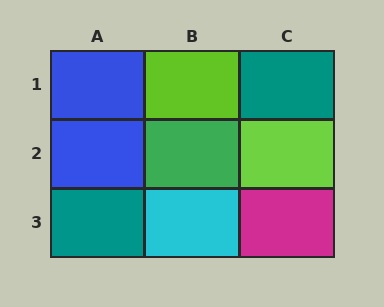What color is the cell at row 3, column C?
Magenta.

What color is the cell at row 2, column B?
Green.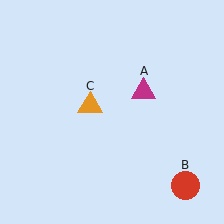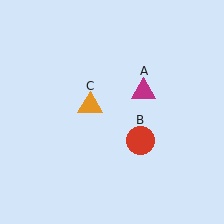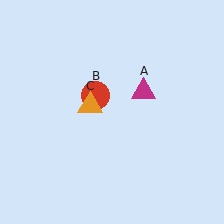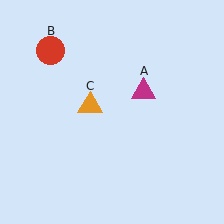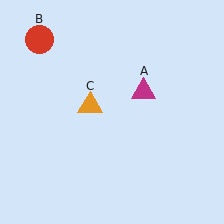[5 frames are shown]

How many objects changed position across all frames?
1 object changed position: red circle (object B).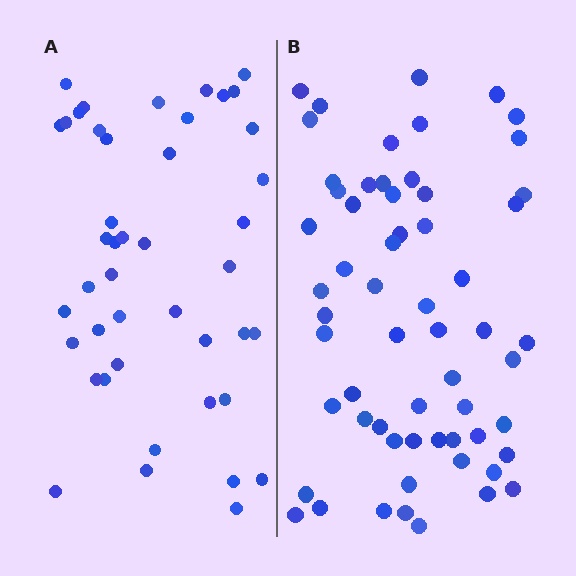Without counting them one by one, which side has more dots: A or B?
Region B (the right region) has more dots.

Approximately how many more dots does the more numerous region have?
Region B has approximately 15 more dots than region A.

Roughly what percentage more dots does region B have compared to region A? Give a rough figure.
About 35% more.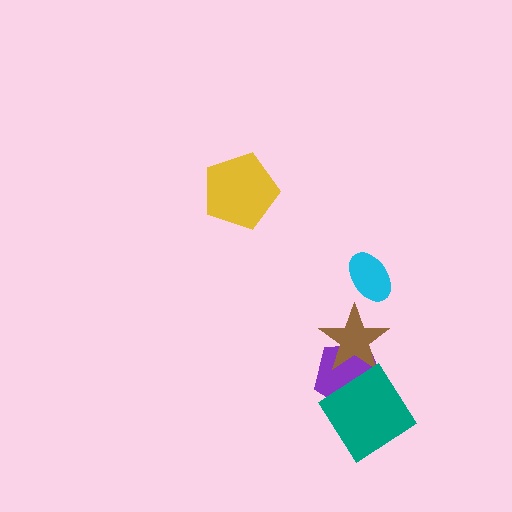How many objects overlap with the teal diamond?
1 object overlaps with the teal diamond.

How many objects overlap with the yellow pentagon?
0 objects overlap with the yellow pentagon.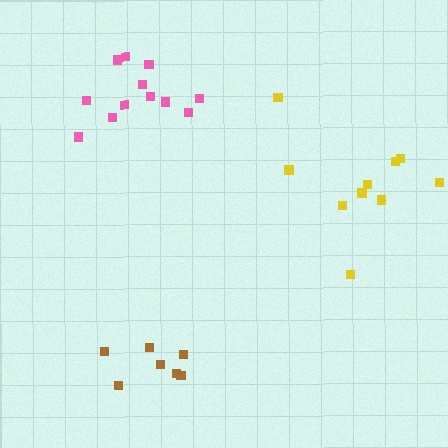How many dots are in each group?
Group 1: 12 dots, Group 2: 10 dots, Group 3: 8 dots (30 total).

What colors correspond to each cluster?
The clusters are colored: pink, yellow, brown.